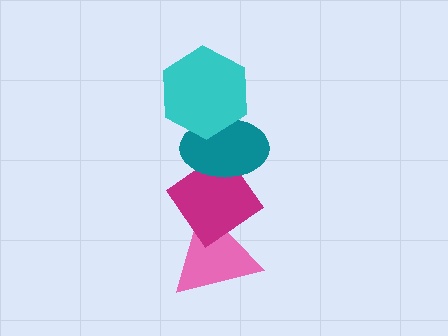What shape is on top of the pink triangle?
The magenta diamond is on top of the pink triangle.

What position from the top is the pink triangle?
The pink triangle is 4th from the top.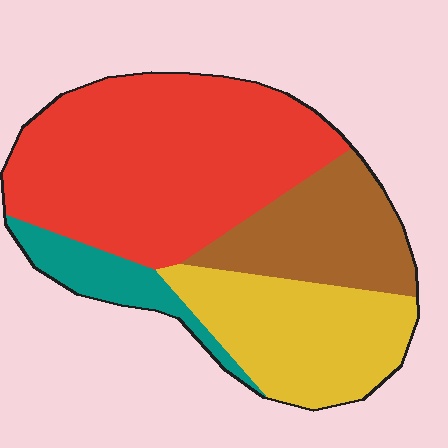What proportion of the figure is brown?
Brown takes up less than a quarter of the figure.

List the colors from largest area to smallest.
From largest to smallest: red, yellow, brown, teal.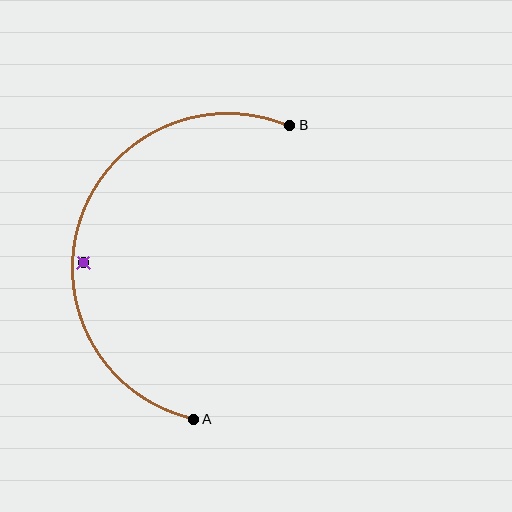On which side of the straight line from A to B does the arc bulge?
The arc bulges to the left of the straight line connecting A and B.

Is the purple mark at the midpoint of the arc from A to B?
No — the purple mark does not lie on the arc at all. It sits slightly inside the curve.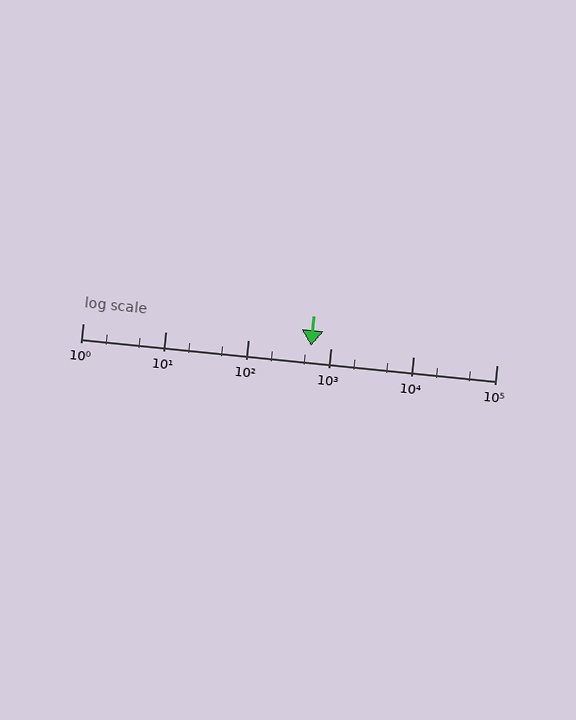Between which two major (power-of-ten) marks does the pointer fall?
The pointer is between 100 and 1000.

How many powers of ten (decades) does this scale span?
The scale spans 5 decades, from 1 to 100000.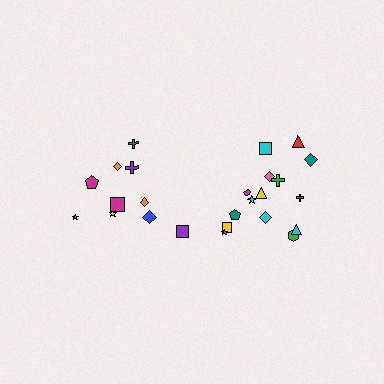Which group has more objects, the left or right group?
The right group.